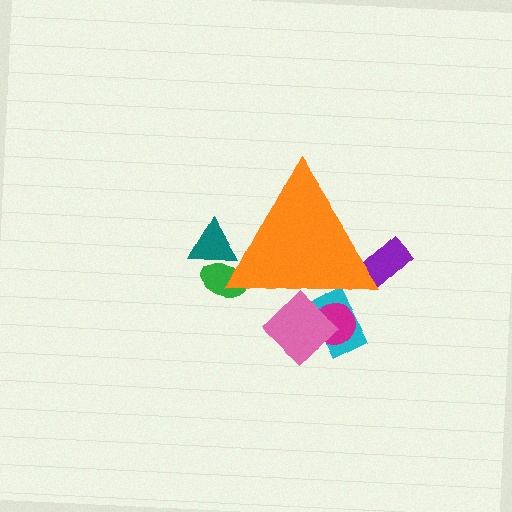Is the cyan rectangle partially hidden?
Yes, the cyan rectangle is partially hidden behind the orange triangle.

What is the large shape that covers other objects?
An orange triangle.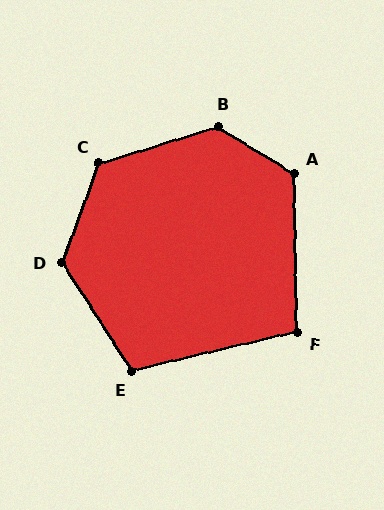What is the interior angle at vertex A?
Approximately 123 degrees (obtuse).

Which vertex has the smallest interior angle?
F, at approximately 102 degrees.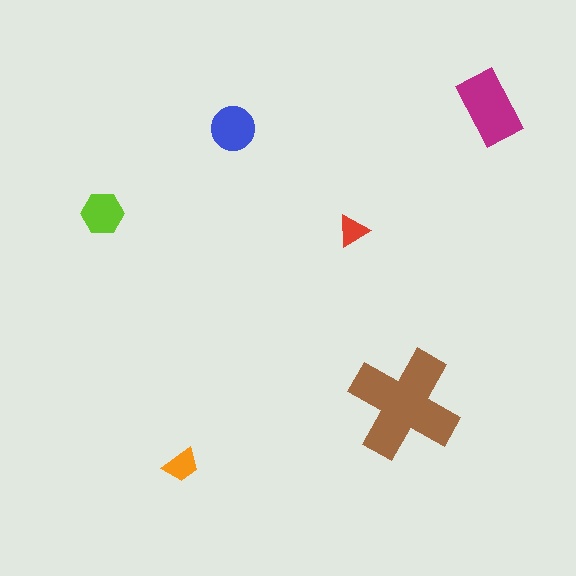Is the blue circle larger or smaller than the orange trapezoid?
Larger.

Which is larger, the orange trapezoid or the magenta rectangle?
The magenta rectangle.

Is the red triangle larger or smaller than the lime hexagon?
Smaller.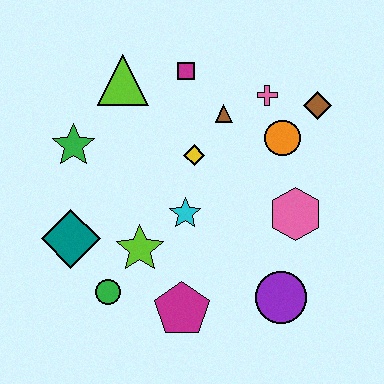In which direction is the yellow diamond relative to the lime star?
The yellow diamond is above the lime star.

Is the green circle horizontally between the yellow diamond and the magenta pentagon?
No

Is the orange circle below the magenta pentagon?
No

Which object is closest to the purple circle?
The pink hexagon is closest to the purple circle.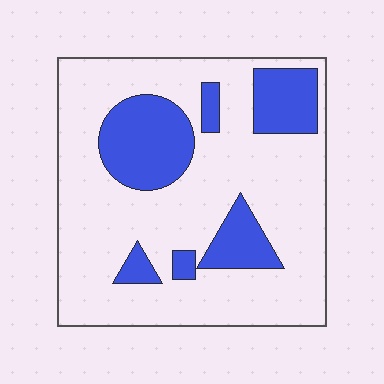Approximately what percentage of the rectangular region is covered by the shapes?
Approximately 25%.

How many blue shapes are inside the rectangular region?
6.